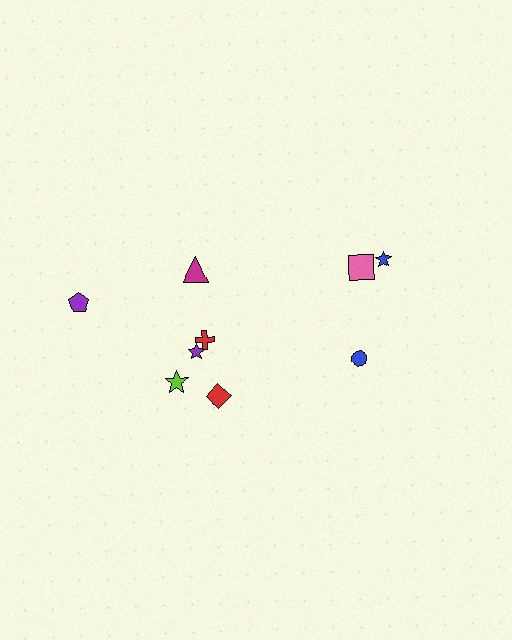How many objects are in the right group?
There are 3 objects.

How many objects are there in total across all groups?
There are 9 objects.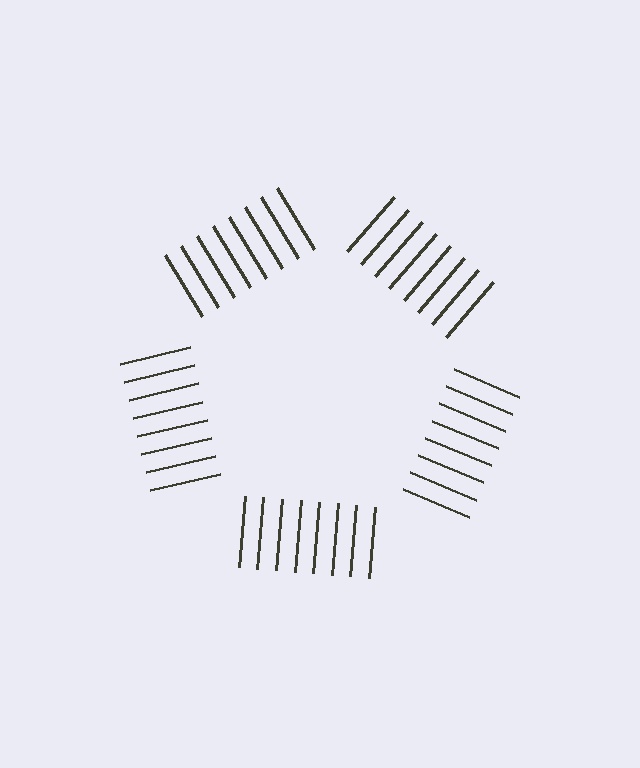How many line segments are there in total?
40 — 8 along each of the 5 edges.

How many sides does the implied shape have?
5 sides — the line-ends trace a pentagon.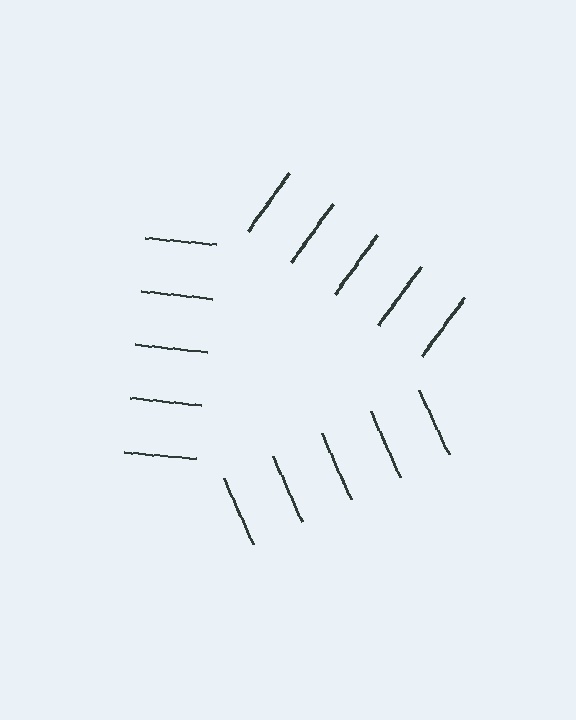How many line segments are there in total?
15 — 5 along each of the 3 edges.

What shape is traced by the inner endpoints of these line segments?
An illusory triangle — the line segments terminate on its edges but no continuous stroke is drawn.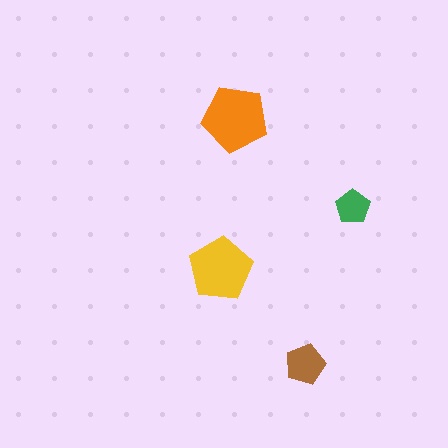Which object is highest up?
The orange pentagon is topmost.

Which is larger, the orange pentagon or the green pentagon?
The orange one.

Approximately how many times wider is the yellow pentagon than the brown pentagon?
About 1.5 times wider.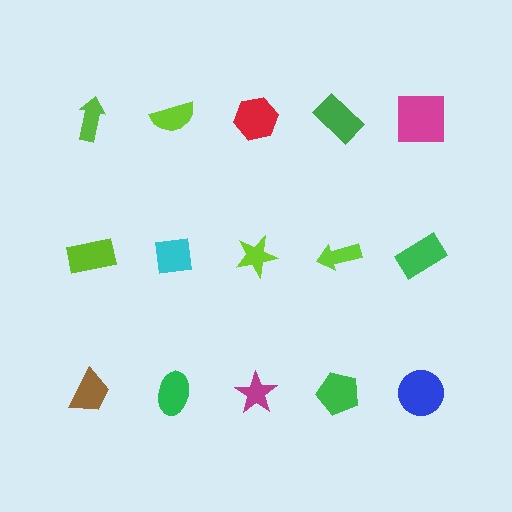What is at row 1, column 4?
A green rectangle.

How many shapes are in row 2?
5 shapes.